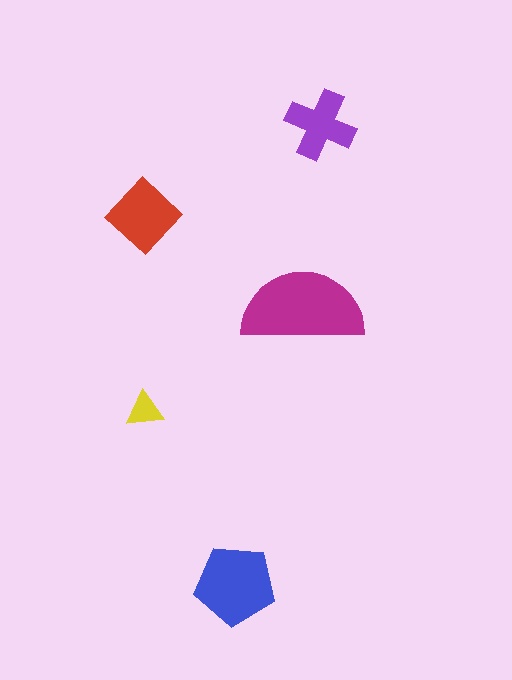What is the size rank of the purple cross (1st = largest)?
4th.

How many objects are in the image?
There are 5 objects in the image.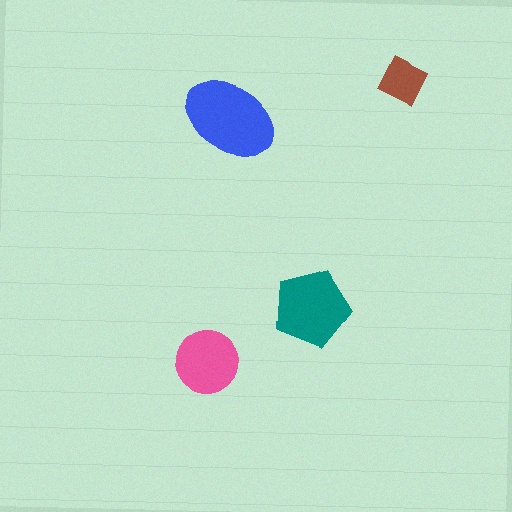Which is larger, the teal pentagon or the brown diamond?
The teal pentagon.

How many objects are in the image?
There are 4 objects in the image.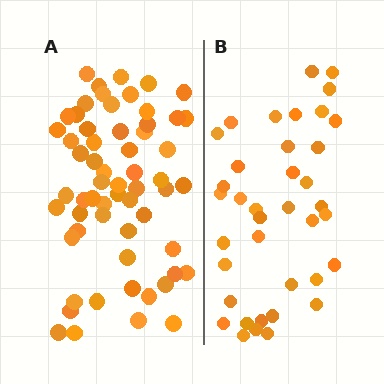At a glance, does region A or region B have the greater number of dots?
Region A (the left region) has more dots.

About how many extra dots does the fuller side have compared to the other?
Region A has approximately 20 more dots than region B.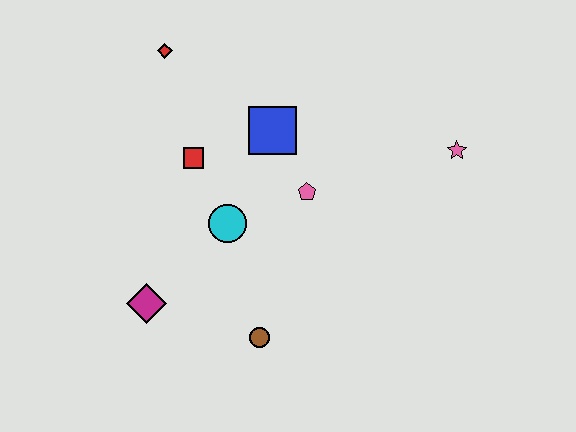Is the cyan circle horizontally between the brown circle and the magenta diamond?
Yes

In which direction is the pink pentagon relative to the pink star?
The pink pentagon is to the left of the pink star.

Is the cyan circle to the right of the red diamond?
Yes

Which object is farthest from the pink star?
The magenta diamond is farthest from the pink star.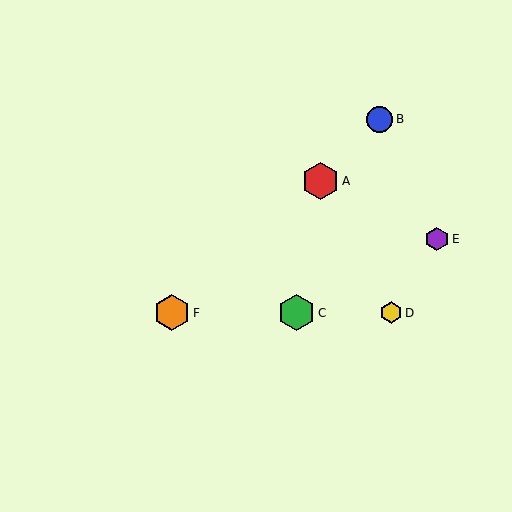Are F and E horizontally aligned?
No, F is at y≈313 and E is at y≈239.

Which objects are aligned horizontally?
Objects C, D, F are aligned horizontally.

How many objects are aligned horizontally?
3 objects (C, D, F) are aligned horizontally.